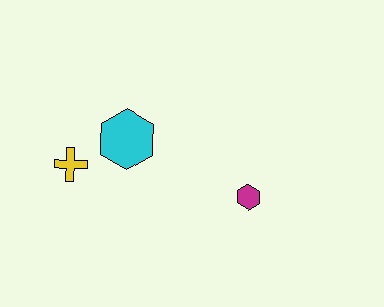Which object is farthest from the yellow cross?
The magenta hexagon is farthest from the yellow cross.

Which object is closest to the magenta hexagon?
The cyan hexagon is closest to the magenta hexagon.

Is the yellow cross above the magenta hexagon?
Yes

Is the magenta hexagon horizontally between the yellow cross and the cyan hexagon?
No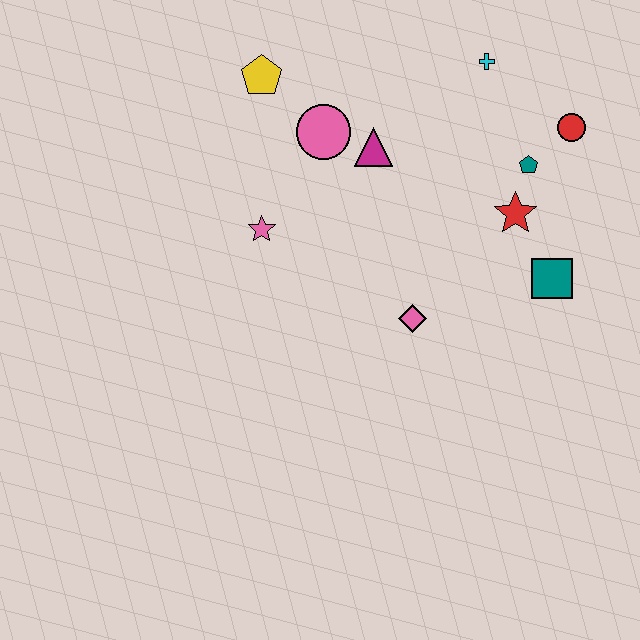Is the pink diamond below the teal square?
Yes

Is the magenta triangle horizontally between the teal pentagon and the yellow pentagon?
Yes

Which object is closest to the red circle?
The teal pentagon is closest to the red circle.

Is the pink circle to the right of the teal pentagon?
No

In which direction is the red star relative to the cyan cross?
The red star is below the cyan cross.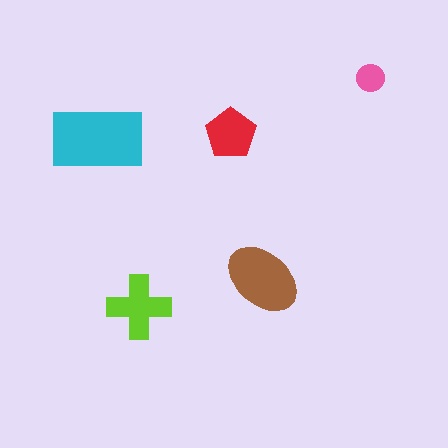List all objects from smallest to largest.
The pink circle, the red pentagon, the lime cross, the brown ellipse, the cyan rectangle.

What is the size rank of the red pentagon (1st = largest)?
4th.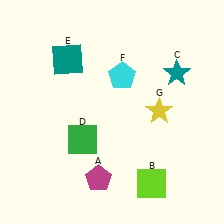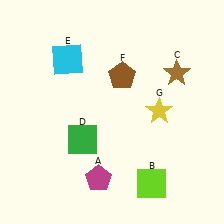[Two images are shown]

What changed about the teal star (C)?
In Image 1, C is teal. In Image 2, it changed to brown.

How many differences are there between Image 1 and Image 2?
There are 3 differences between the two images.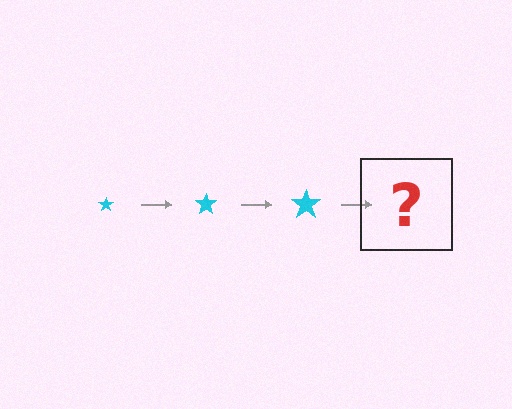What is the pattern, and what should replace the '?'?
The pattern is that the star gets progressively larger each step. The '?' should be a cyan star, larger than the previous one.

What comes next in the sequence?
The next element should be a cyan star, larger than the previous one.